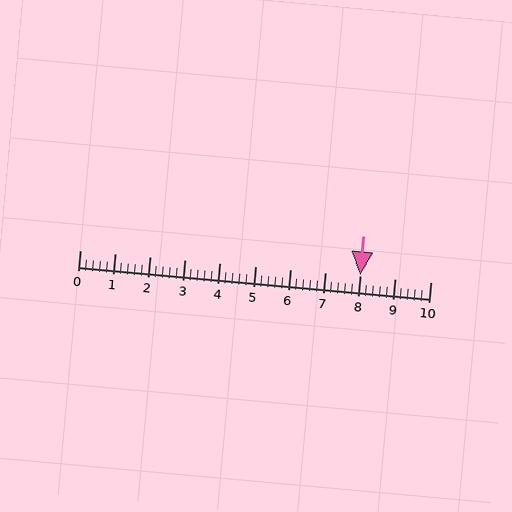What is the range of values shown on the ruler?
The ruler shows values from 0 to 10.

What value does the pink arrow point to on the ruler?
The pink arrow points to approximately 8.0.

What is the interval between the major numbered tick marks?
The major tick marks are spaced 1 units apart.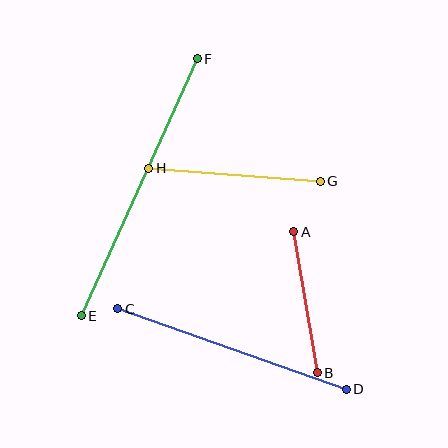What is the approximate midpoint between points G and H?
The midpoint is at approximately (235, 175) pixels.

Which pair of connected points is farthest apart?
Points E and F are farthest apart.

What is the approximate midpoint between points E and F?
The midpoint is at approximately (139, 187) pixels.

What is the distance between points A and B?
The distance is approximately 143 pixels.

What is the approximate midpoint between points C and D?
The midpoint is at approximately (232, 349) pixels.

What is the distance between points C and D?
The distance is approximately 242 pixels.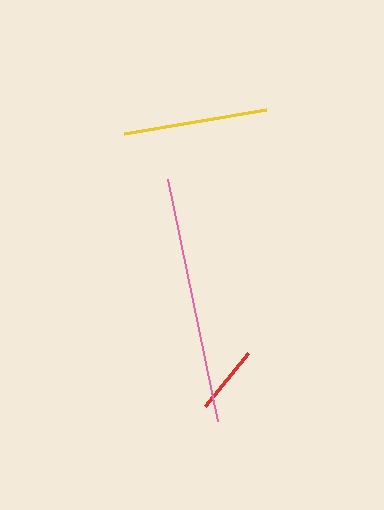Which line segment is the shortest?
The red line is the shortest at approximately 68 pixels.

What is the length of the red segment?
The red segment is approximately 68 pixels long.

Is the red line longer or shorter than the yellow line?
The yellow line is longer than the red line.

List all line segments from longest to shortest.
From longest to shortest: pink, yellow, red.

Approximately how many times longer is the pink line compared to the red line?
The pink line is approximately 3.7 times the length of the red line.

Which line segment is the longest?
The pink line is the longest at approximately 248 pixels.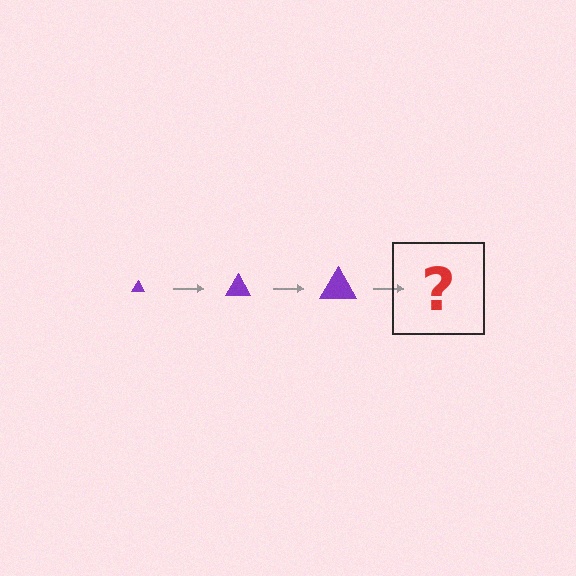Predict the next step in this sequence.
The next step is a purple triangle, larger than the previous one.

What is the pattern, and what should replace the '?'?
The pattern is that the triangle gets progressively larger each step. The '?' should be a purple triangle, larger than the previous one.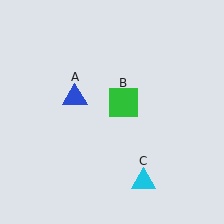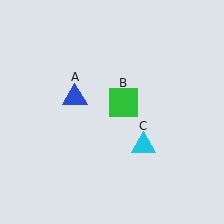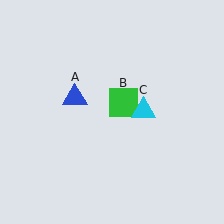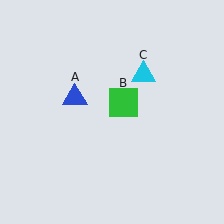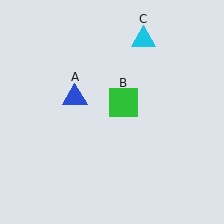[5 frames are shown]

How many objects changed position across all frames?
1 object changed position: cyan triangle (object C).